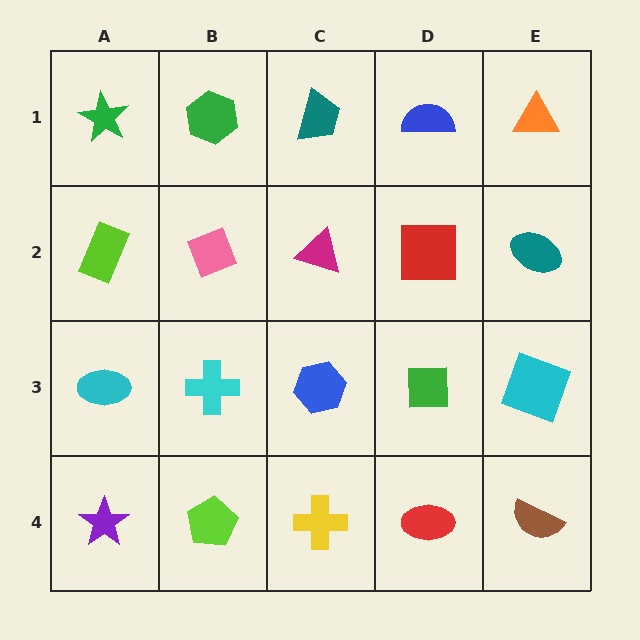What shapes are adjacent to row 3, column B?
A pink diamond (row 2, column B), a lime pentagon (row 4, column B), a cyan ellipse (row 3, column A), a blue hexagon (row 3, column C).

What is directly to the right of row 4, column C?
A red ellipse.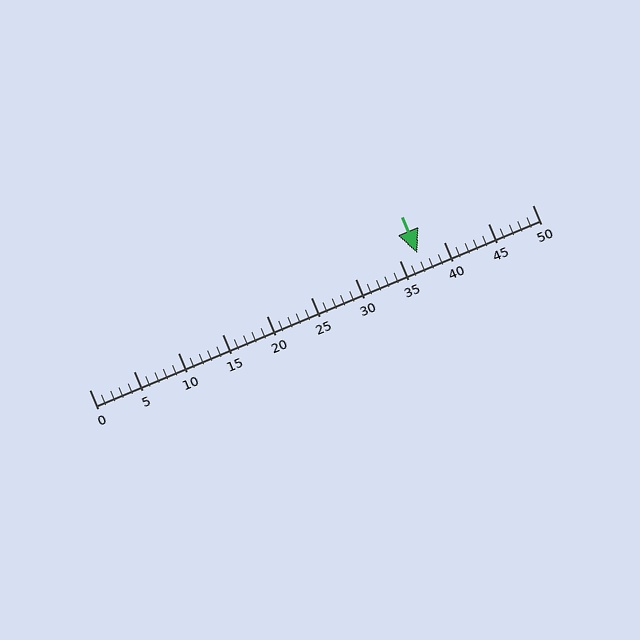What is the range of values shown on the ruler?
The ruler shows values from 0 to 50.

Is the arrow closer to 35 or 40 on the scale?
The arrow is closer to 35.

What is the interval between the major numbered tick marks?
The major tick marks are spaced 5 units apart.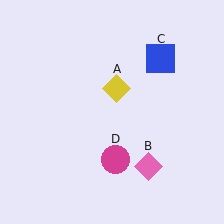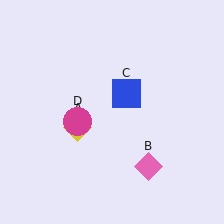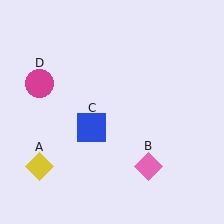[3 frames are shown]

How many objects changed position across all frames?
3 objects changed position: yellow diamond (object A), blue square (object C), magenta circle (object D).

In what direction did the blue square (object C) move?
The blue square (object C) moved down and to the left.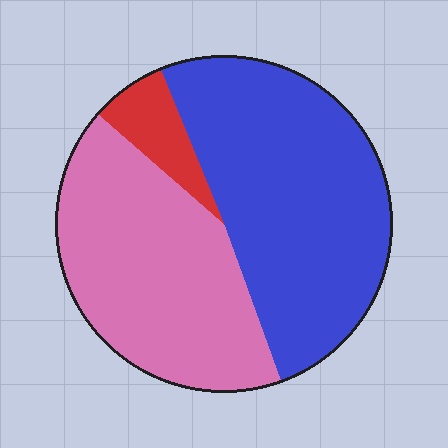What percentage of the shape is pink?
Pink takes up between a quarter and a half of the shape.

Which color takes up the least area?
Red, at roughly 5%.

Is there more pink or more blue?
Blue.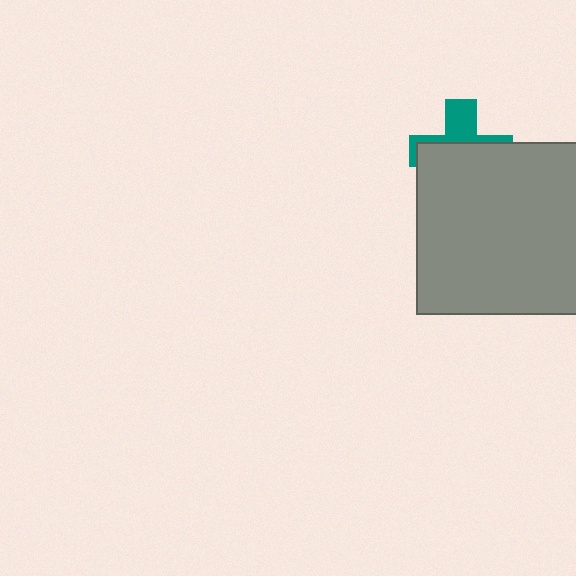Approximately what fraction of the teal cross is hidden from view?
Roughly 66% of the teal cross is hidden behind the gray square.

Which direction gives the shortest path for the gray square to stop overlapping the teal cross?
Moving down gives the shortest separation.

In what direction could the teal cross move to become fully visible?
The teal cross could move up. That would shift it out from behind the gray square entirely.